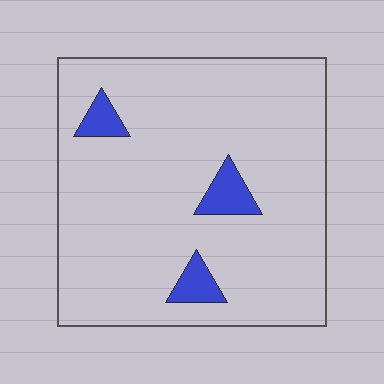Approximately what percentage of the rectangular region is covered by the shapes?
Approximately 5%.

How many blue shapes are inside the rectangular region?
3.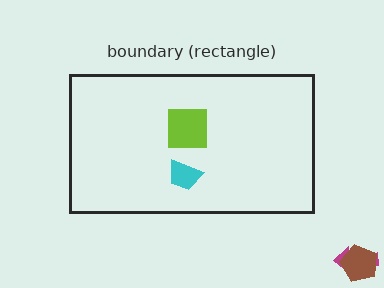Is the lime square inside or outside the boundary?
Inside.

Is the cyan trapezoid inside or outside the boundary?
Inside.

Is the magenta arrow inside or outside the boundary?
Outside.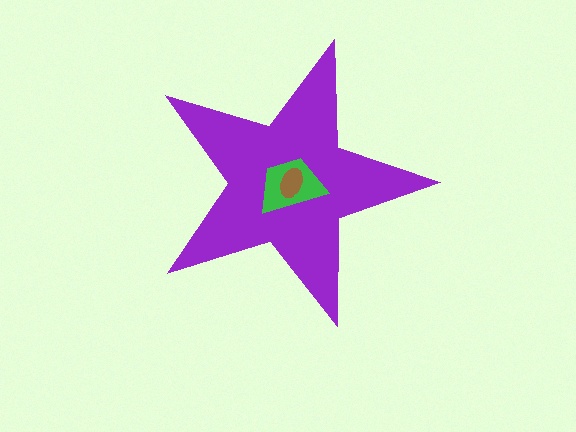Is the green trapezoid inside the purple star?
Yes.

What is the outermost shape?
The purple star.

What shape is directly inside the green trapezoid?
The brown ellipse.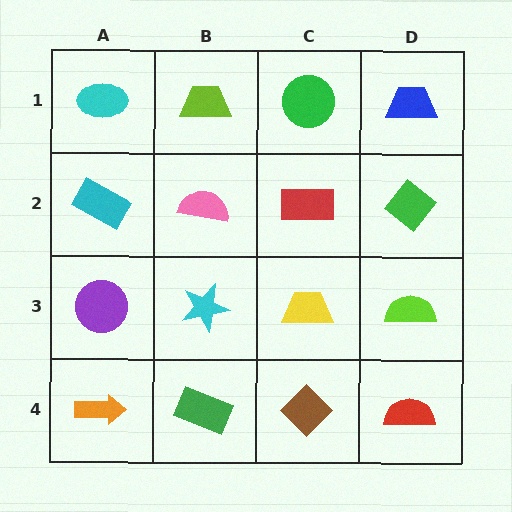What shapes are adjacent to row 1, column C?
A red rectangle (row 2, column C), a lime trapezoid (row 1, column B), a blue trapezoid (row 1, column D).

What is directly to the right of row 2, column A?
A pink semicircle.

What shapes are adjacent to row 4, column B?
A cyan star (row 3, column B), an orange arrow (row 4, column A), a brown diamond (row 4, column C).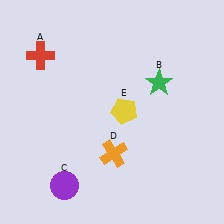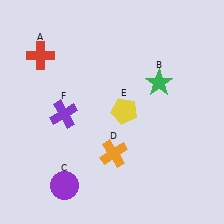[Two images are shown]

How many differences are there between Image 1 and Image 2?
There is 1 difference between the two images.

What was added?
A purple cross (F) was added in Image 2.